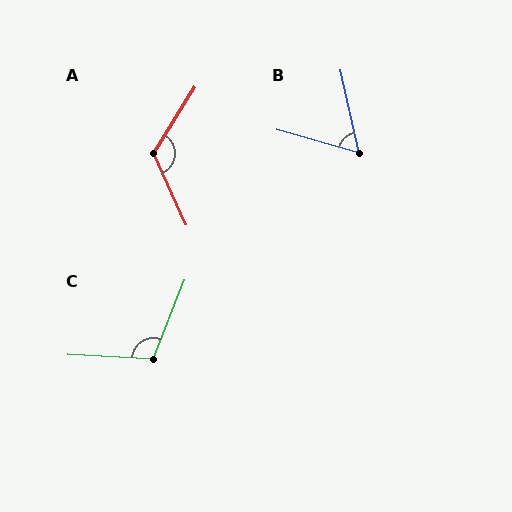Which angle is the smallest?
B, at approximately 62 degrees.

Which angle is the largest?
A, at approximately 124 degrees.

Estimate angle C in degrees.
Approximately 109 degrees.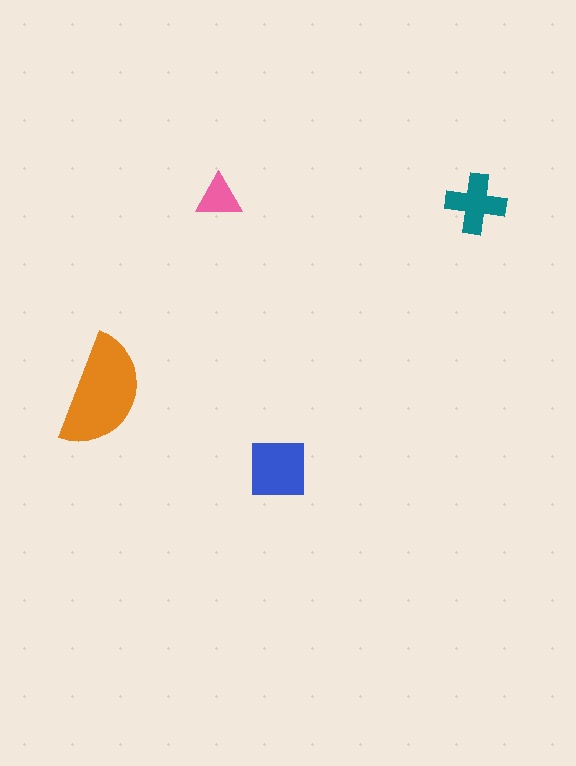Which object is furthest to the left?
The orange semicircle is leftmost.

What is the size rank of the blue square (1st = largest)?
2nd.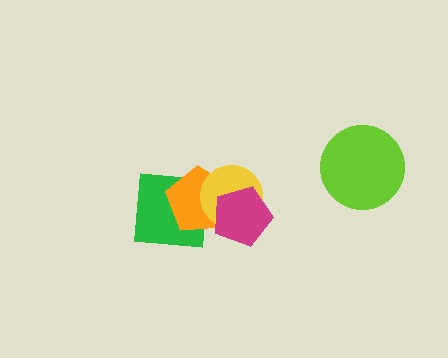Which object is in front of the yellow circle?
The magenta pentagon is in front of the yellow circle.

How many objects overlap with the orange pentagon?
3 objects overlap with the orange pentagon.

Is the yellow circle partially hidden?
Yes, it is partially covered by another shape.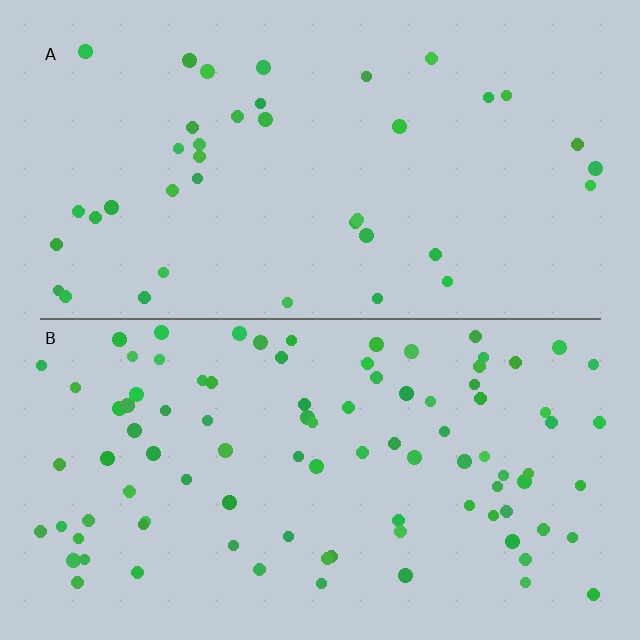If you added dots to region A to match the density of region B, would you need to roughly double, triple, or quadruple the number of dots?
Approximately double.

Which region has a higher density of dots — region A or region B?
B (the bottom).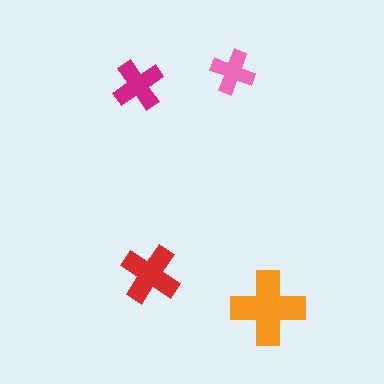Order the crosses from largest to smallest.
the orange one, the red one, the magenta one, the pink one.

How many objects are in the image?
There are 4 objects in the image.